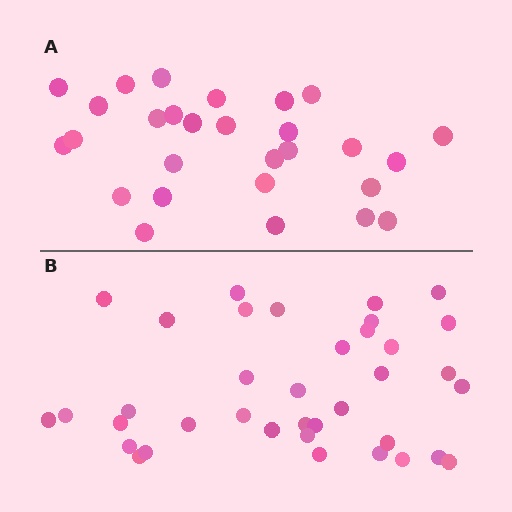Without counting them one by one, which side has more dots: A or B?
Region B (the bottom region) has more dots.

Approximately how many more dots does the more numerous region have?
Region B has roughly 8 or so more dots than region A.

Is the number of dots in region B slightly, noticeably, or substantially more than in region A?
Region B has noticeably more, but not dramatically so. The ratio is roughly 1.3 to 1.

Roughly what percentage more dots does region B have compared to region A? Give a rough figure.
About 30% more.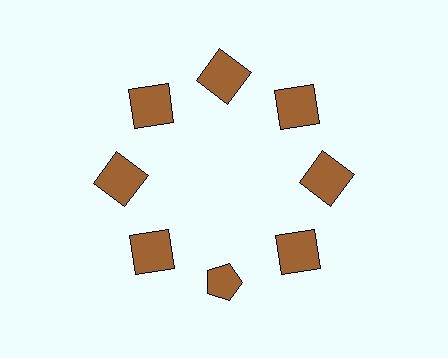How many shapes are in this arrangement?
There are 8 shapes arranged in a ring pattern.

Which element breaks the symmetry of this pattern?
The brown pentagon at roughly the 6 o'clock position breaks the symmetry. All other shapes are brown squares.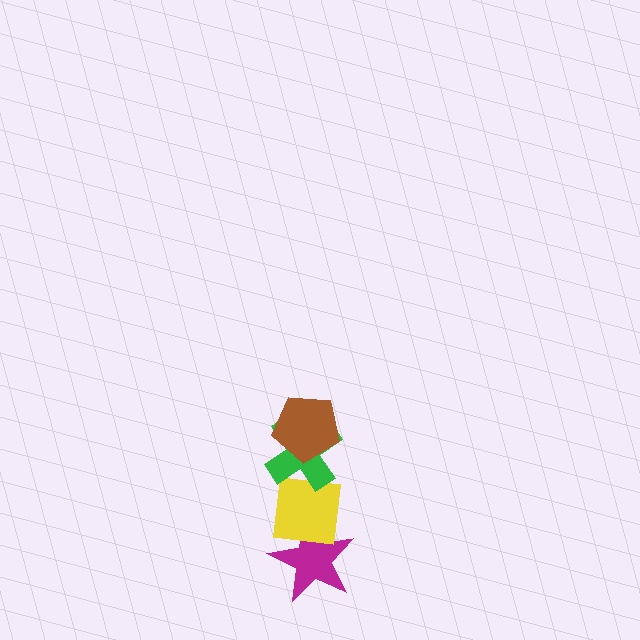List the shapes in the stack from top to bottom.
From top to bottom: the brown pentagon, the green cross, the yellow square, the magenta star.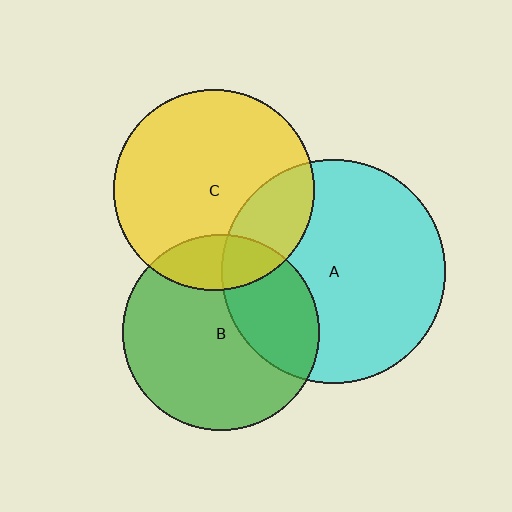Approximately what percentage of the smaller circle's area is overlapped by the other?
Approximately 30%.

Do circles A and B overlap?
Yes.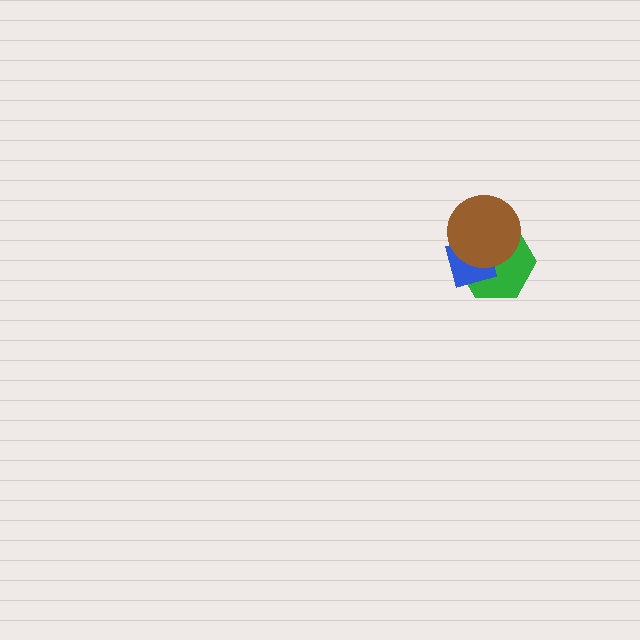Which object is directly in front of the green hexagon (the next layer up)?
The blue square is directly in front of the green hexagon.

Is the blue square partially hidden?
Yes, it is partially covered by another shape.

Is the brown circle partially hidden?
No, no other shape covers it.